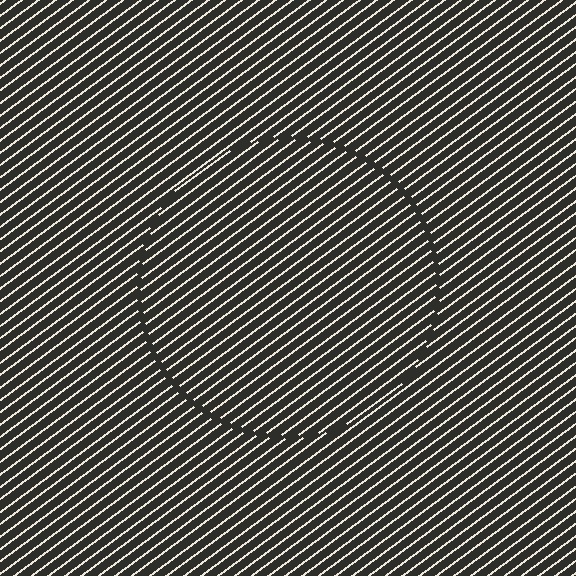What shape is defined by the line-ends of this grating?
An illusory circle. The interior of the shape contains the same grating, shifted by half a period — the contour is defined by the phase discontinuity where line-ends from the inner and outer gratings abut.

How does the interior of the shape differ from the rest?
The interior of the shape contains the same grating, shifted by half a period — the contour is defined by the phase discontinuity where line-ends from the inner and outer gratings abut.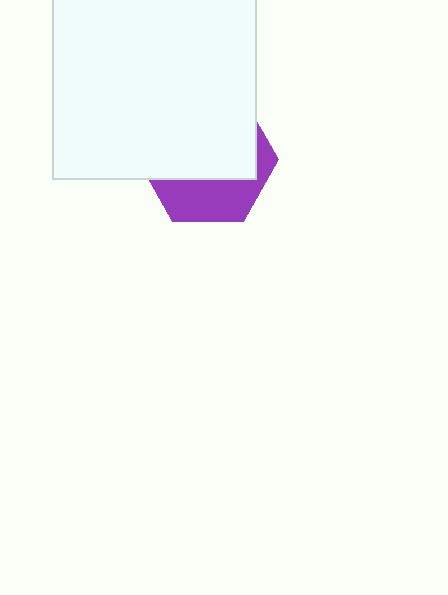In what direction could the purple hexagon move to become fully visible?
The purple hexagon could move down. That would shift it out from behind the white square entirely.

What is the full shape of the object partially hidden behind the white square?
The partially hidden object is a purple hexagon.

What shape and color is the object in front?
The object in front is a white square.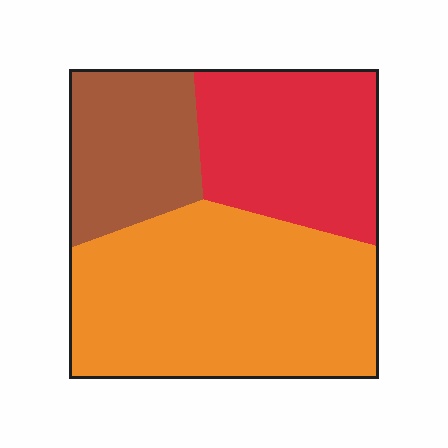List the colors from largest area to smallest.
From largest to smallest: orange, red, brown.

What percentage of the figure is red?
Red covers around 30% of the figure.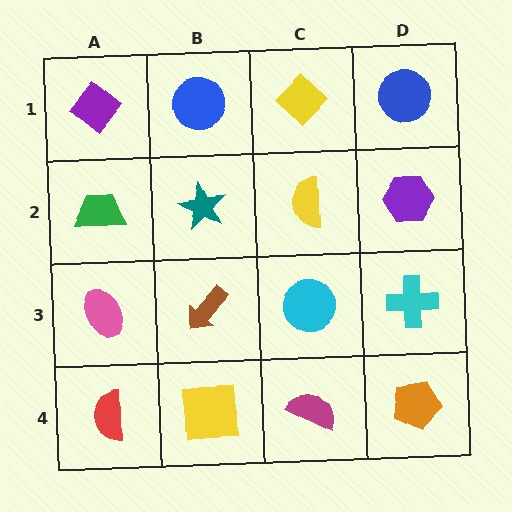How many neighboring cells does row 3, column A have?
3.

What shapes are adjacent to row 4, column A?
A pink ellipse (row 3, column A), a yellow square (row 4, column B).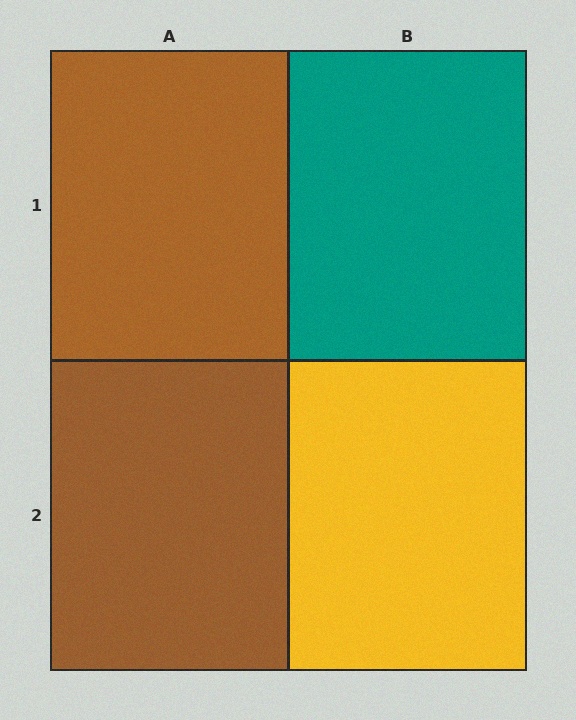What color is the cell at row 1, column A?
Brown.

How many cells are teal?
1 cell is teal.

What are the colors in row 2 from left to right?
Brown, yellow.